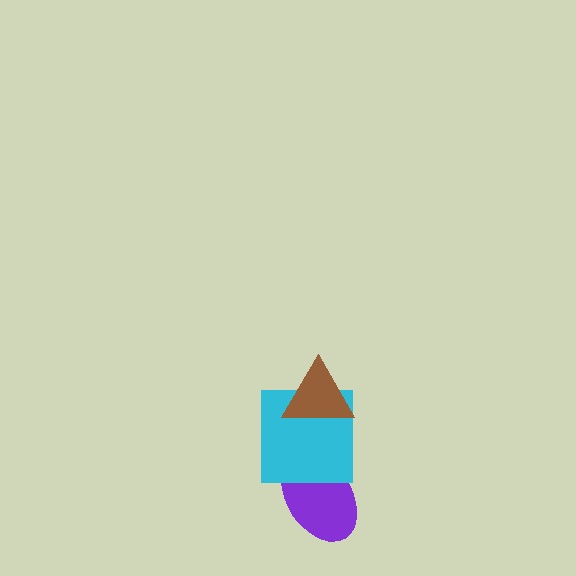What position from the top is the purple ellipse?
The purple ellipse is 3rd from the top.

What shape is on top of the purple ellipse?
The cyan square is on top of the purple ellipse.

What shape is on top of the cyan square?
The brown triangle is on top of the cyan square.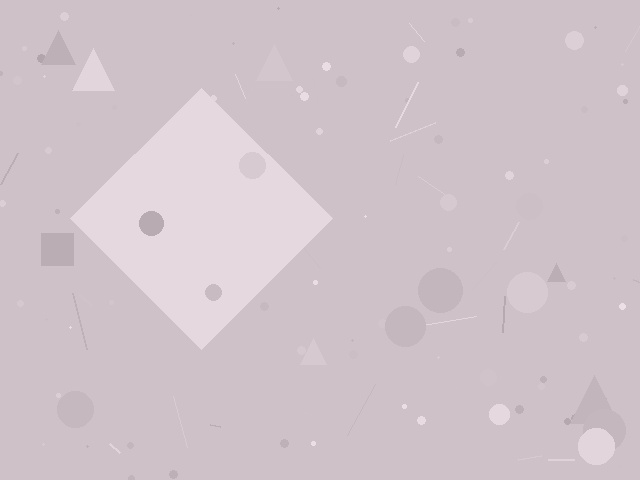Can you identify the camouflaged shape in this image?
The camouflaged shape is a diamond.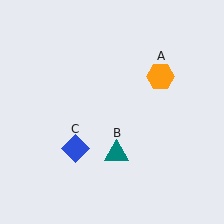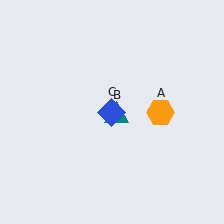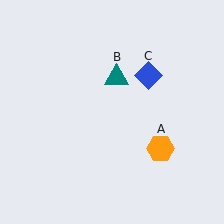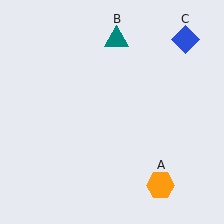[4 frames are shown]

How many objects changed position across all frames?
3 objects changed position: orange hexagon (object A), teal triangle (object B), blue diamond (object C).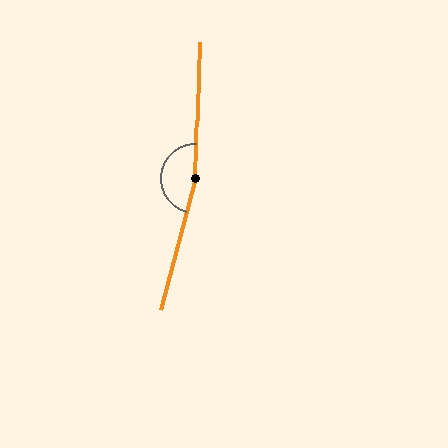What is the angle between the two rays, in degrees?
Approximately 166 degrees.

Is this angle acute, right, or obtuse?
It is obtuse.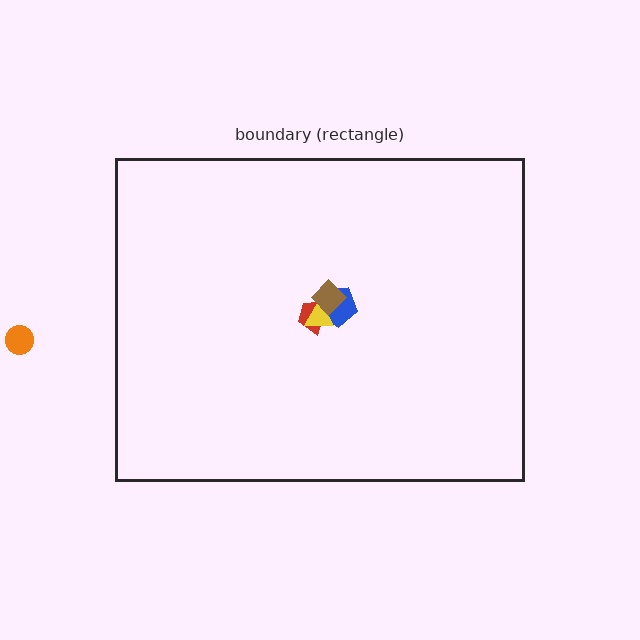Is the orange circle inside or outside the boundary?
Outside.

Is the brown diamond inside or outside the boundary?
Inside.